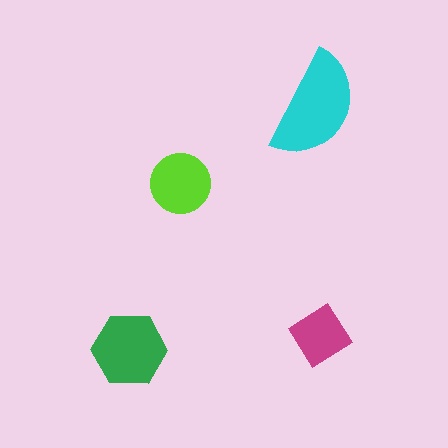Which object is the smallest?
The magenta diamond.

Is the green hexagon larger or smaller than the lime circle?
Larger.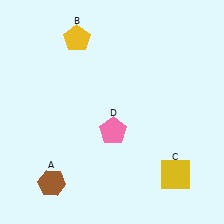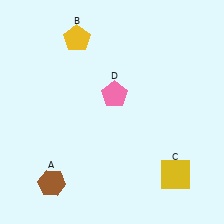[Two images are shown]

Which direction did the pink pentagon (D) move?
The pink pentagon (D) moved up.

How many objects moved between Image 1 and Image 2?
1 object moved between the two images.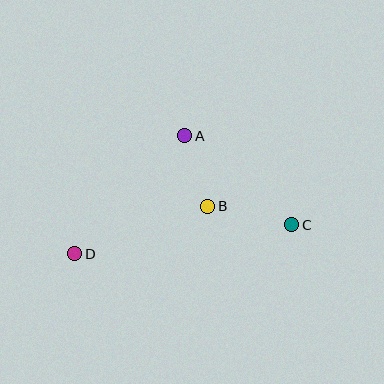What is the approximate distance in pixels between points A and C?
The distance between A and C is approximately 140 pixels.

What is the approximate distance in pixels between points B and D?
The distance between B and D is approximately 141 pixels.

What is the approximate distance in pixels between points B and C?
The distance between B and C is approximately 86 pixels.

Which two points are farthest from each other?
Points C and D are farthest from each other.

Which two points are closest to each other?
Points A and B are closest to each other.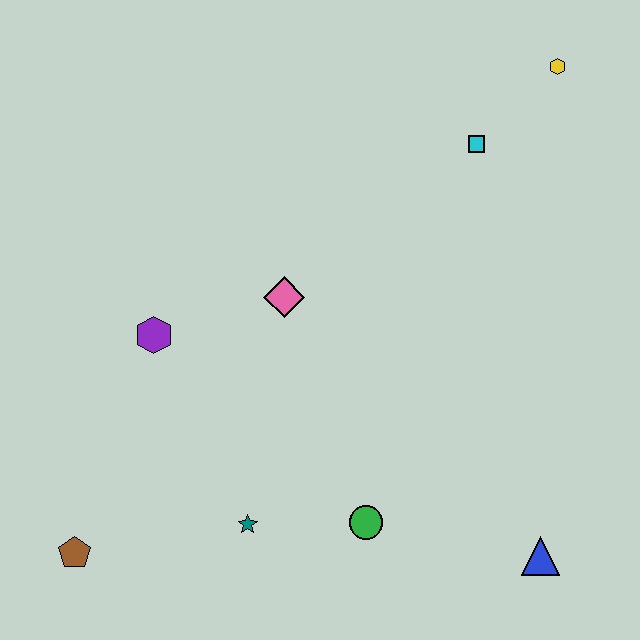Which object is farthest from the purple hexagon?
The yellow hexagon is farthest from the purple hexagon.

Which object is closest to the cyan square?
The yellow hexagon is closest to the cyan square.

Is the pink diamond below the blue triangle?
No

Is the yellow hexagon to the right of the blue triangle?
Yes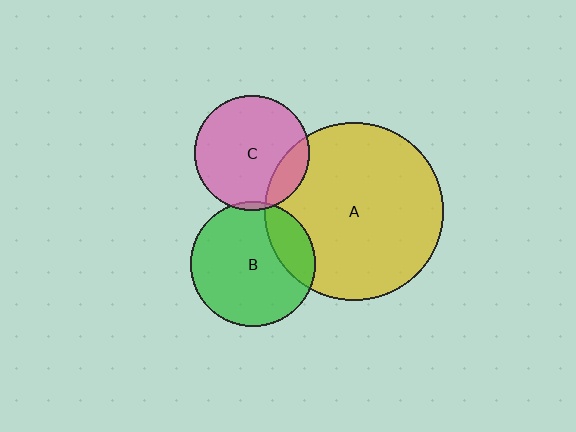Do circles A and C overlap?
Yes.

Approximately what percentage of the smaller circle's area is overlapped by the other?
Approximately 15%.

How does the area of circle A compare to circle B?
Approximately 2.0 times.